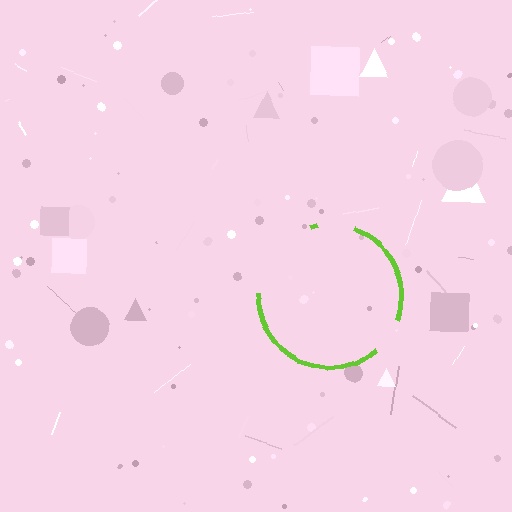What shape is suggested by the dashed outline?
The dashed outline suggests a circle.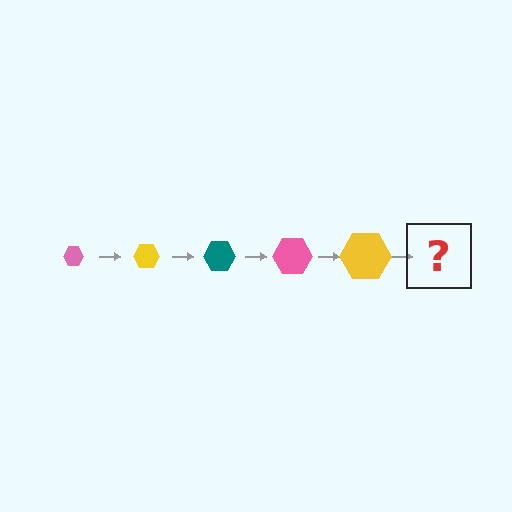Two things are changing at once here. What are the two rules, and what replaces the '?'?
The two rules are that the hexagon grows larger each step and the color cycles through pink, yellow, and teal. The '?' should be a teal hexagon, larger than the previous one.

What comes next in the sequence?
The next element should be a teal hexagon, larger than the previous one.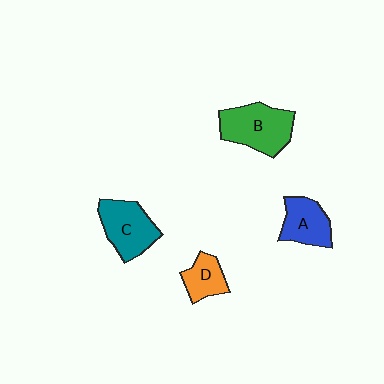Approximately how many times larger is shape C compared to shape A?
Approximately 1.3 times.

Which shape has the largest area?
Shape B (green).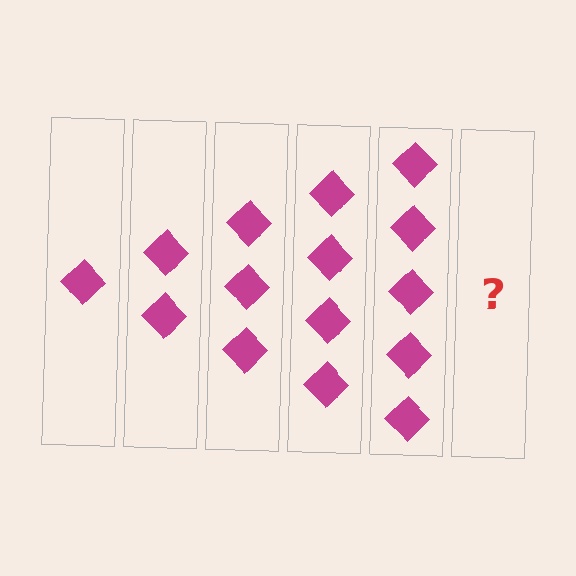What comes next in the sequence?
The next element should be 6 diamonds.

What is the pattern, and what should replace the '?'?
The pattern is that each step adds one more diamond. The '?' should be 6 diamonds.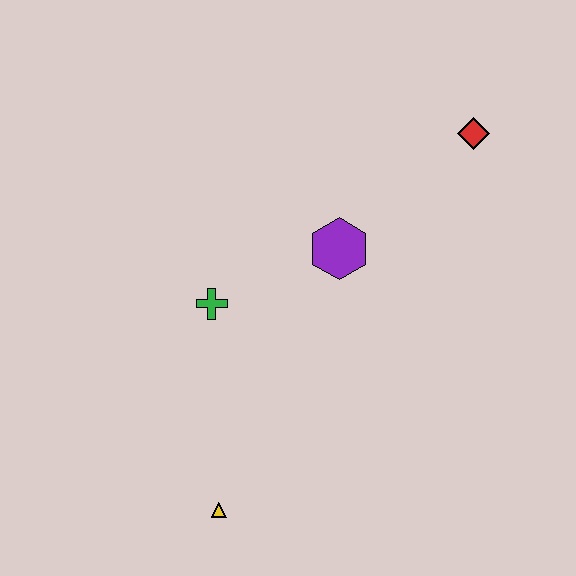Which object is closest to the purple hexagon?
The green cross is closest to the purple hexagon.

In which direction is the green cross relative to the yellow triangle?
The green cross is above the yellow triangle.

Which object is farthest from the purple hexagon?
The yellow triangle is farthest from the purple hexagon.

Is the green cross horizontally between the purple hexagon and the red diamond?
No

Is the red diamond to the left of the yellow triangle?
No